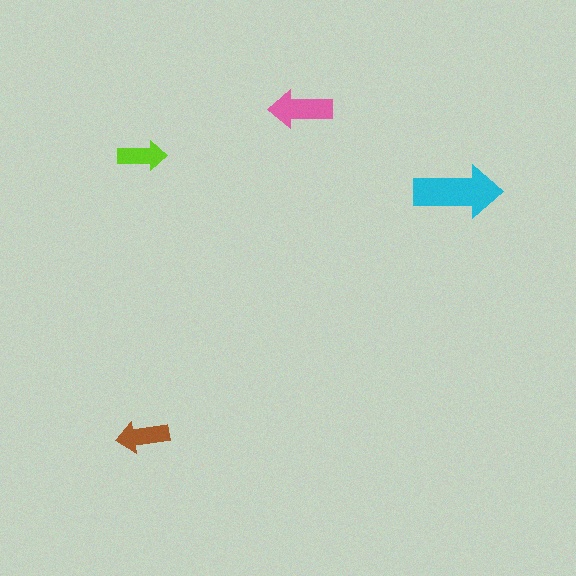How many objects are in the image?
There are 4 objects in the image.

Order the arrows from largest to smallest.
the cyan one, the pink one, the brown one, the lime one.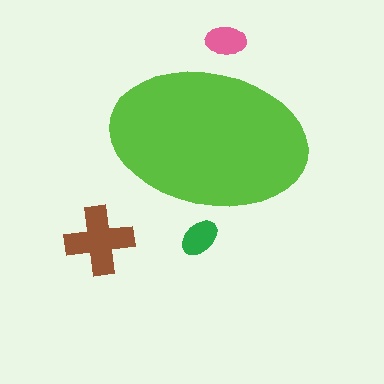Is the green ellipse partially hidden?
Yes, the green ellipse is partially hidden behind the lime ellipse.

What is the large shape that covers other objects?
A lime ellipse.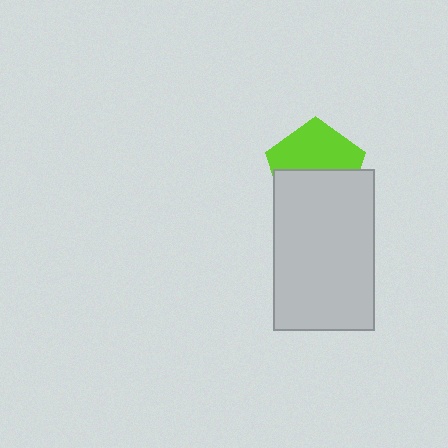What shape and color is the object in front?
The object in front is a light gray rectangle.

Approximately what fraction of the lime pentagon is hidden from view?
Roughly 48% of the lime pentagon is hidden behind the light gray rectangle.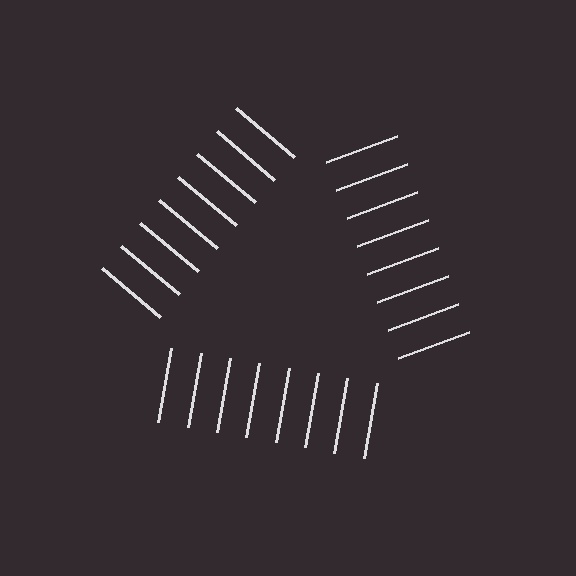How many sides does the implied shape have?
3 sides — the line-ends trace a triangle.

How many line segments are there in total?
24 — 8 along each of the 3 edges.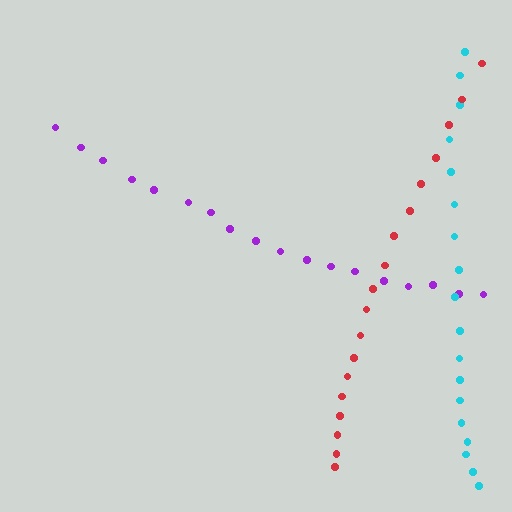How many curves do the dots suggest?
There are 3 distinct paths.